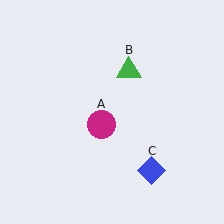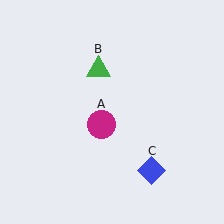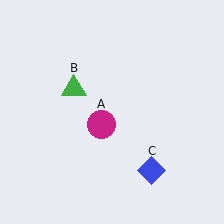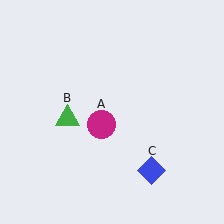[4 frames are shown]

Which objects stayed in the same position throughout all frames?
Magenta circle (object A) and blue diamond (object C) remained stationary.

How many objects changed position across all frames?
1 object changed position: green triangle (object B).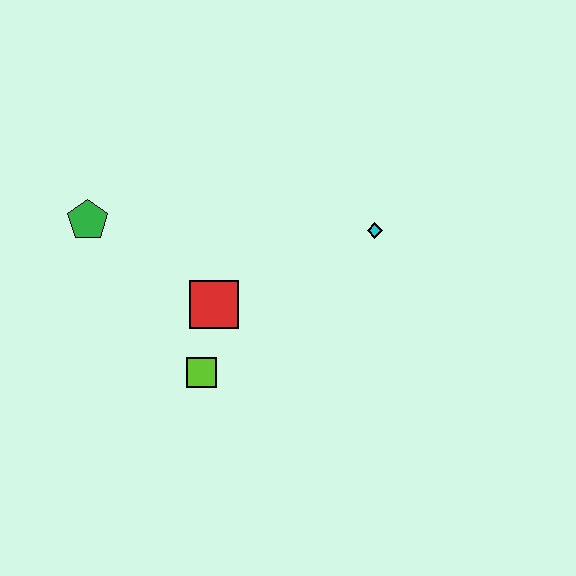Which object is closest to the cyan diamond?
The red square is closest to the cyan diamond.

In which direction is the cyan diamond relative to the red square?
The cyan diamond is to the right of the red square.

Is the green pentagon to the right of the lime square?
No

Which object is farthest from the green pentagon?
The cyan diamond is farthest from the green pentagon.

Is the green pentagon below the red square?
No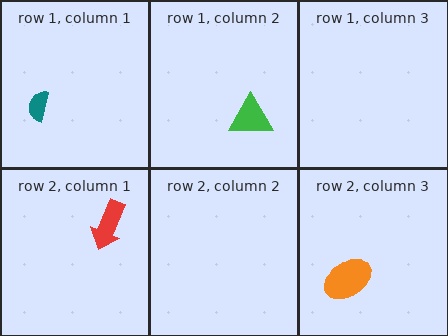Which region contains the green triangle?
The row 1, column 2 region.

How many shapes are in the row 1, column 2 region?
1.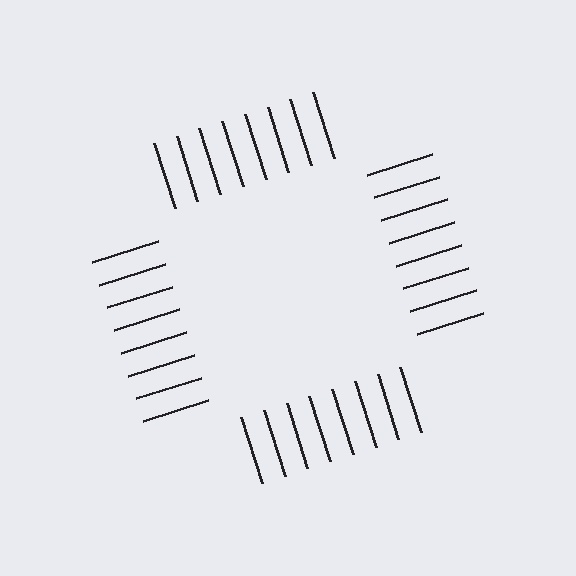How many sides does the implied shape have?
4 sides — the line-ends trace a square.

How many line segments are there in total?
32 — 8 along each of the 4 edges.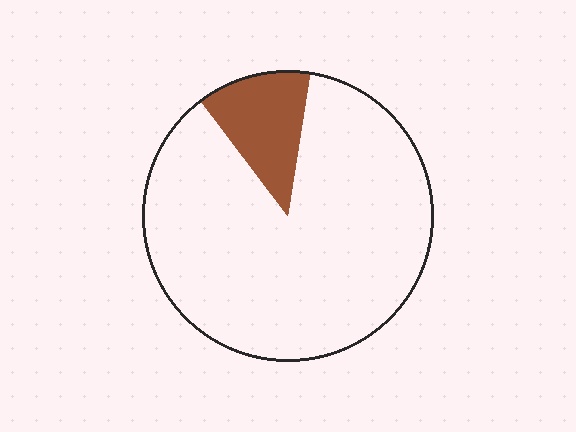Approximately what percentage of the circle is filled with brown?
Approximately 15%.